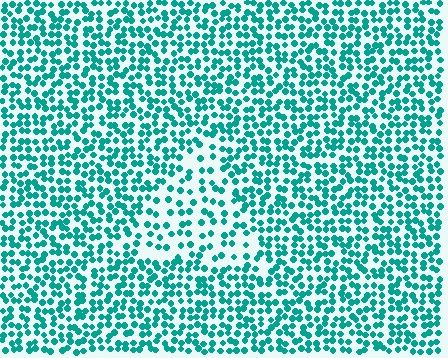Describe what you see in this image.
The image contains small teal elements arranged at two different densities. A triangle-shaped region is visible where the elements are less densely packed than the surrounding area.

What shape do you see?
I see a triangle.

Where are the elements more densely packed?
The elements are more densely packed outside the triangle boundary.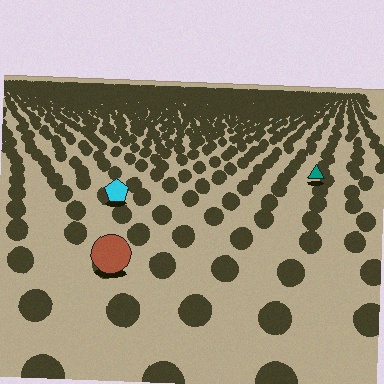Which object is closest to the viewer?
The brown circle is closest. The texture marks near it are larger and more spread out.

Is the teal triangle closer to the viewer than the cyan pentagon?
No. The cyan pentagon is closer — you can tell from the texture gradient: the ground texture is coarser near it.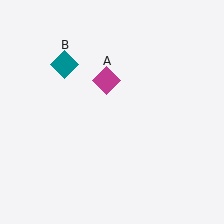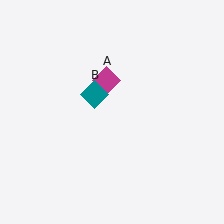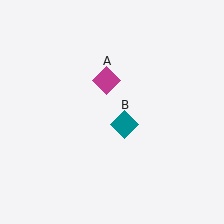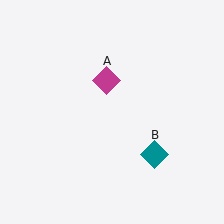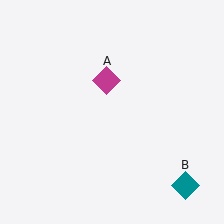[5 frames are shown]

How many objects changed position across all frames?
1 object changed position: teal diamond (object B).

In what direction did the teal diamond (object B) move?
The teal diamond (object B) moved down and to the right.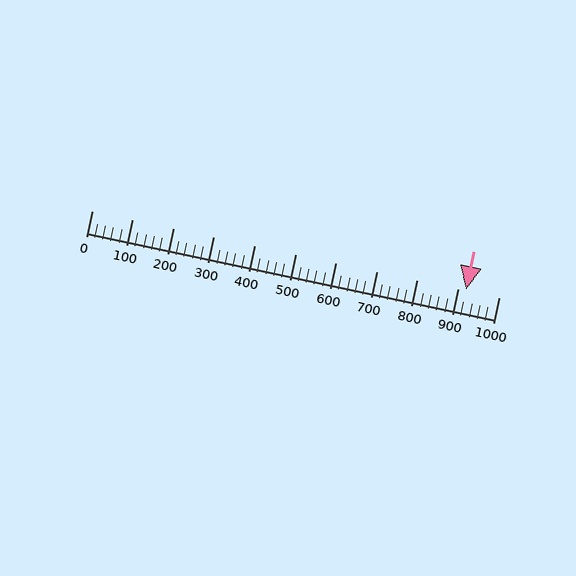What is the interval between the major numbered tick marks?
The major tick marks are spaced 100 units apart.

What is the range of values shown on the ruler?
The ruler shows values from 0 to 1000.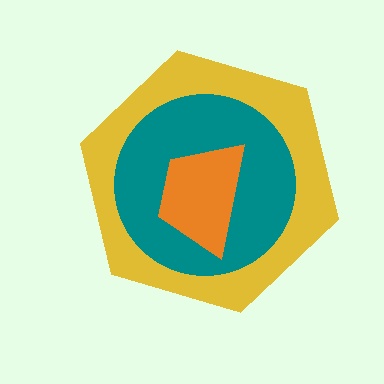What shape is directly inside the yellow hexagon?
The teal circle.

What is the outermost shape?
The yellow hexagon.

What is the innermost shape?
The orange trapezoid.